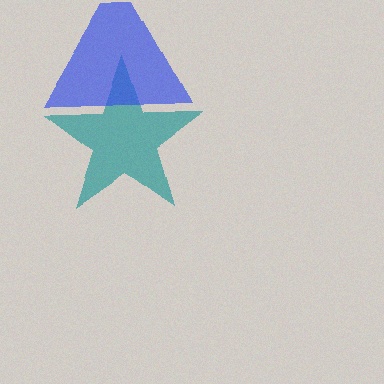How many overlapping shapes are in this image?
There are 2 overlapping shapes in the image.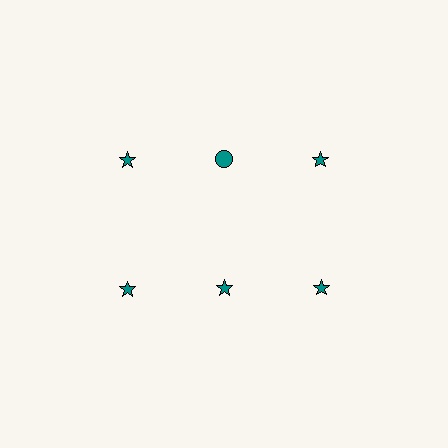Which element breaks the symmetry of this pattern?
The teal circle in the top row, second from left column breaks the symmetry. All other shapes are teal stars.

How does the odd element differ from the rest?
It has a different shape: circle instead of star.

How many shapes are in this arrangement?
There are 6 shapes arranged in a grid pattern.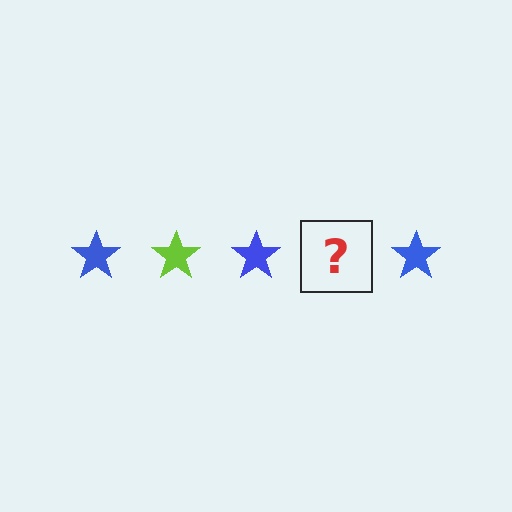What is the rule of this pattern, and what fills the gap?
The rule is that the pattern cycles through blue, lime stars. The gap should be filled with a lime star.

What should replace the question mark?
The question mark should be replaced with a lime star.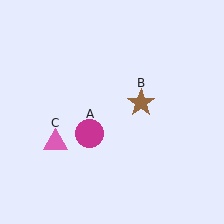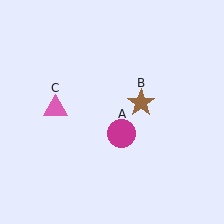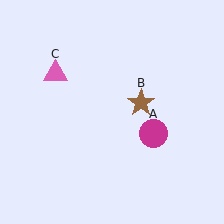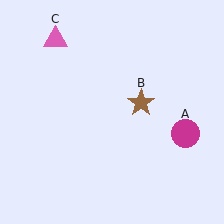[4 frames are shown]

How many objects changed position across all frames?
2 objects changed position: magenta circle (object A), pink triangle (object C).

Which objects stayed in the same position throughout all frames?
Brown star (object B) remained stationary.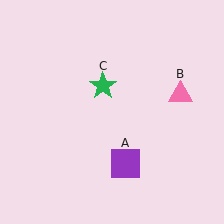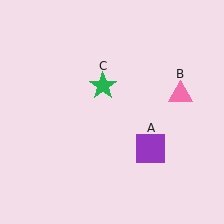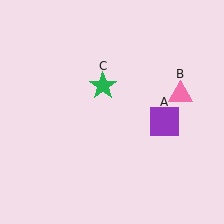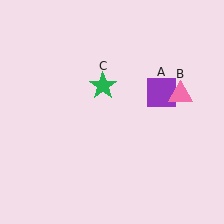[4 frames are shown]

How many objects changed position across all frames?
1 object changed position: purple square (object A).